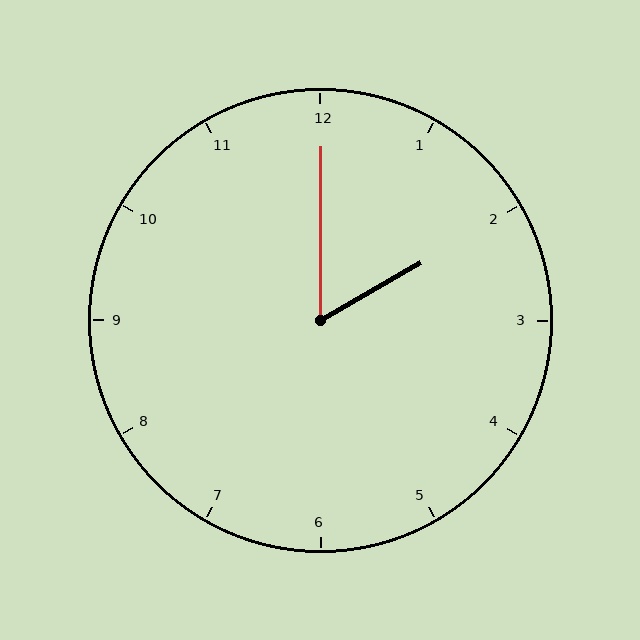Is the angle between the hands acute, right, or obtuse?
It is acute.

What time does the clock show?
2:00.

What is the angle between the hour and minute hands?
Approximately 60 degrees.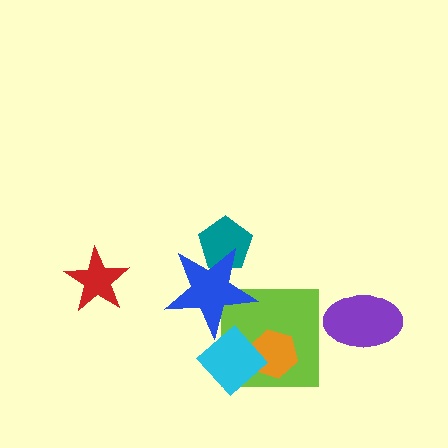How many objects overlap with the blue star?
3 objects overlap with the blue star.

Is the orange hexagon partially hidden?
Yes, it is partially covered by another shape.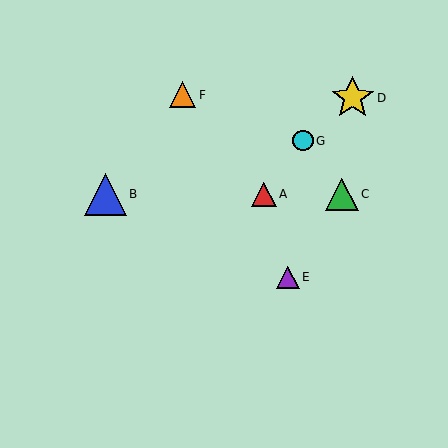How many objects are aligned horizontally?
3 objects (A, B, C) are aligned horizontally.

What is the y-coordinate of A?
Object A is at y≈194.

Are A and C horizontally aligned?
Yes, both are at y≈194.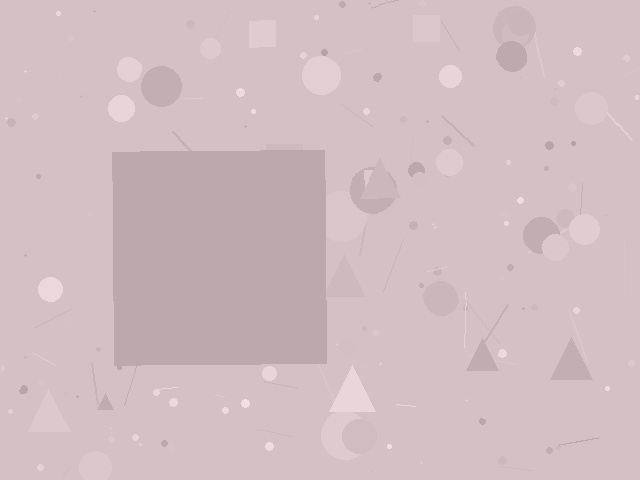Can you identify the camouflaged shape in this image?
The camouflaged shape is a square.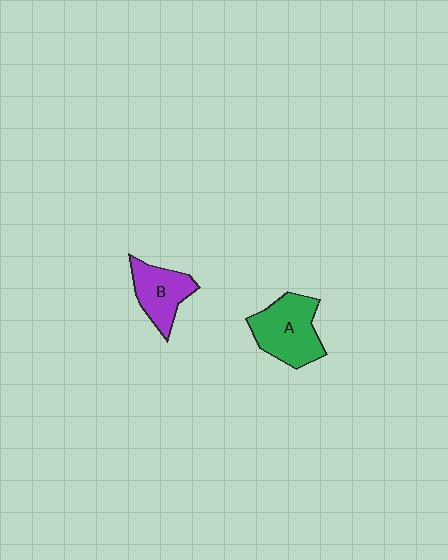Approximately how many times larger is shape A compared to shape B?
Approximately 1.3 times.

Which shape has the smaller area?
Shape B (purple).